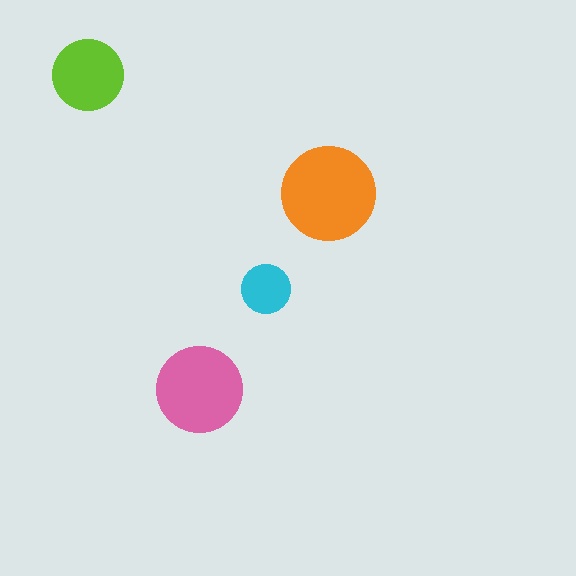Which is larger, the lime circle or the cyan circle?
The lime one.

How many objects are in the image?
There are 4 objects in the image.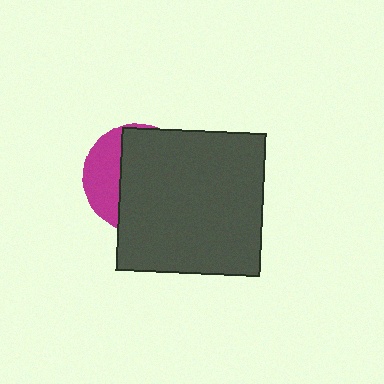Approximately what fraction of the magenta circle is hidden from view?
Roughly 68% of the magenta circle is hidden behind the dark gray square.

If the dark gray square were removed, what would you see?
You would see the complete magenta circle.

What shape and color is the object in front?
The object in front is a dark gray square.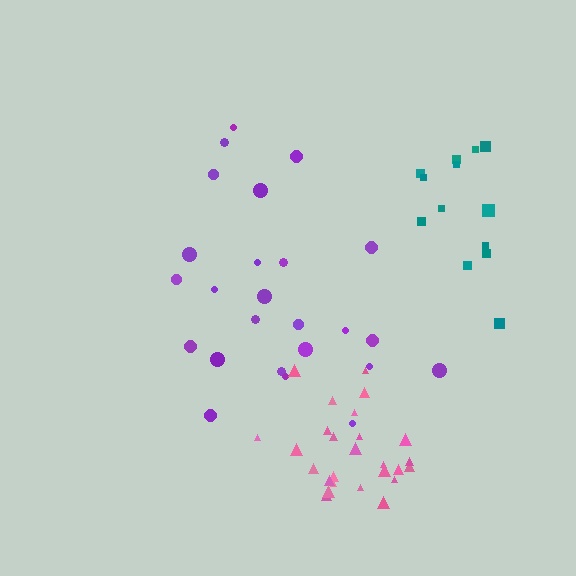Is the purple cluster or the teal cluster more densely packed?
Teal.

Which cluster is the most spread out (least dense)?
Purple.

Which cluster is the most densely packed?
Pink.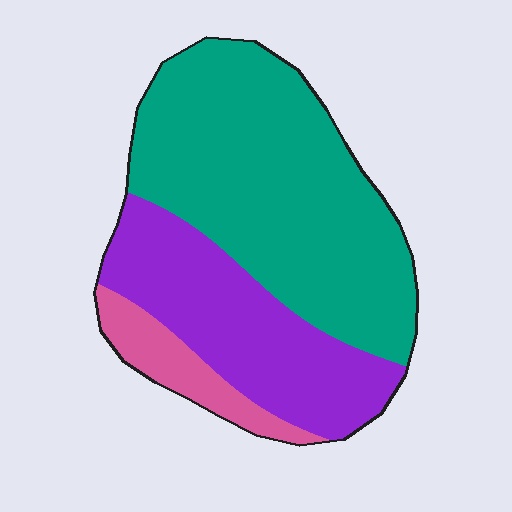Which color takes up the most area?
Teal, at roughly 55%.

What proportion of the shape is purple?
Purple covers 33% of the shape.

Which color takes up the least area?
Pink, at roughly 10%.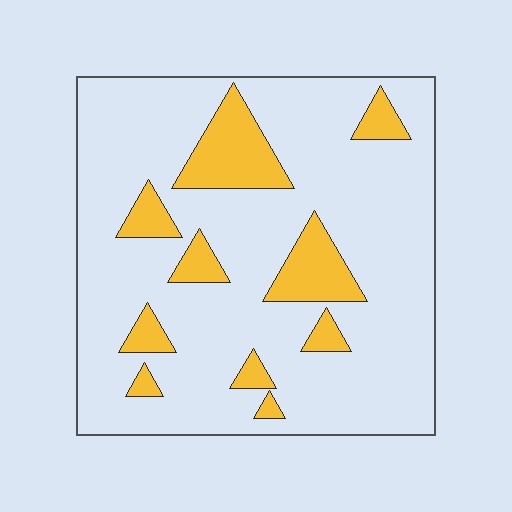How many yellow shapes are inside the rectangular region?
10.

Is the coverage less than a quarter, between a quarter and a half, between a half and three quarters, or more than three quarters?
Less than a quarter.